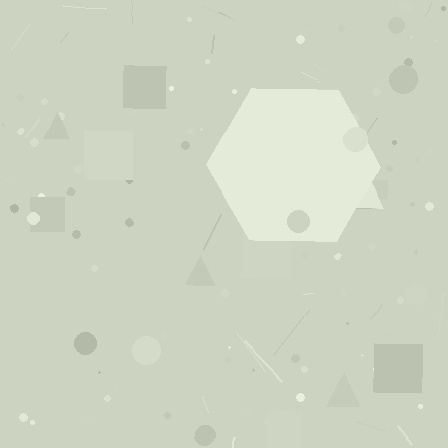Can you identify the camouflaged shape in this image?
The camouflaged shape is a hexagon.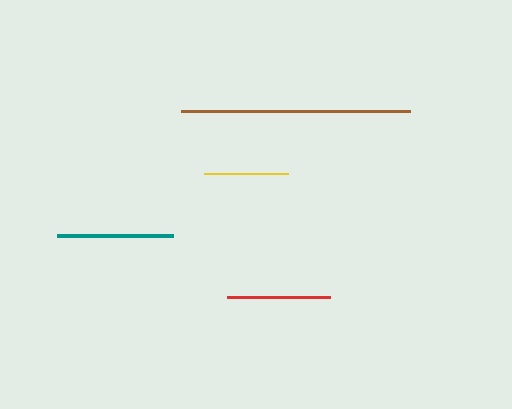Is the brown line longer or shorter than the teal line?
The brown line is longer than the teal line.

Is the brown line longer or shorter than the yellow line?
The brown line is longer than the yellow line.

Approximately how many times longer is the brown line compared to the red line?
The brown line is approximately 2.2 times the length of the red line.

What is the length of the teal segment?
The teal segment is approximately 115 pixels long.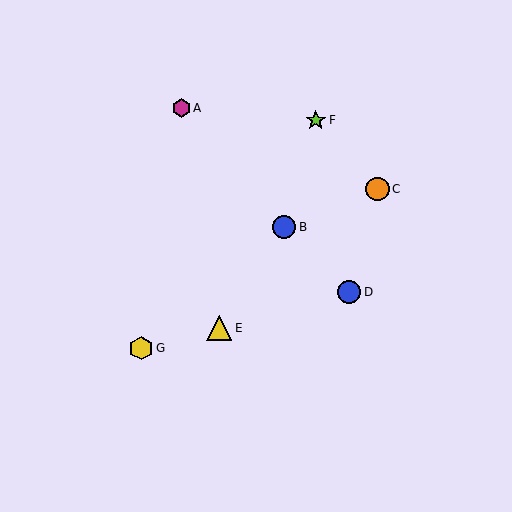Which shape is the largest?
The yellow triangle (labeled E) is the largest.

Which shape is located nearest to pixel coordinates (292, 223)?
The blue circle (labeled B) at (284, 227) is nearest to that location.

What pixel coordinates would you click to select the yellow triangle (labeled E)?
Click at (219, 328) to select the yellow triangle E.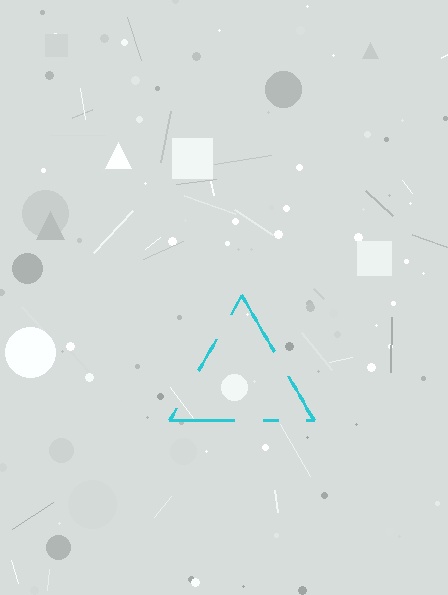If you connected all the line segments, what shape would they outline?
They would outline a triangle.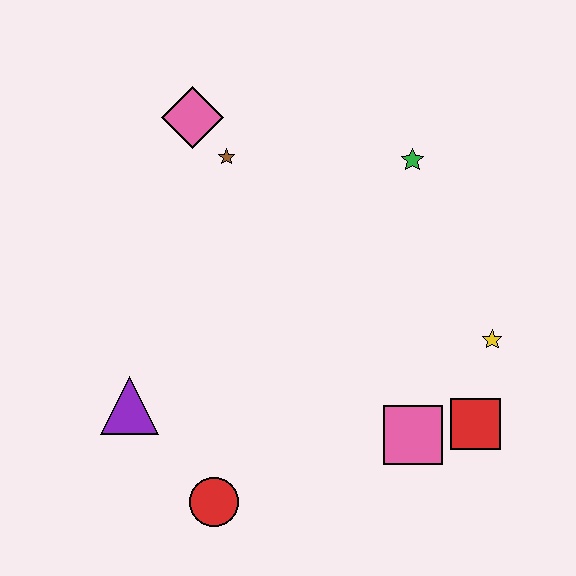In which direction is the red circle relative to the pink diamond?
The red circle is below the pink diamond.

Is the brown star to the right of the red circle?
Yes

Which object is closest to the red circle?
The purple triangle is closest to the red circle.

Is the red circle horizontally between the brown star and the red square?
No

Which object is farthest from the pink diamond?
The red square is farthest from the pink diamond.